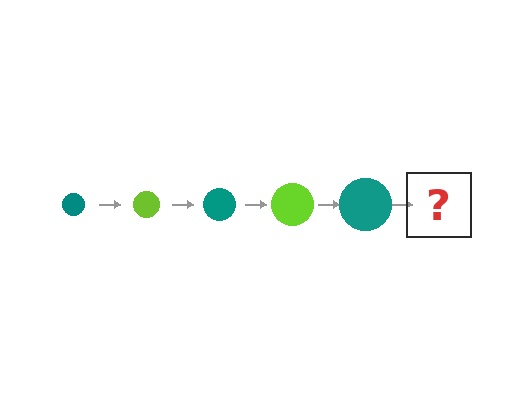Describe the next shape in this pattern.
It should be a lime circle, larger than the previous one.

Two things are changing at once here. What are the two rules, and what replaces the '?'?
The two rules are that the circle grows larger each step and the color cycles through teal and lime. The '?' should be a lime circle, larger than the previous one.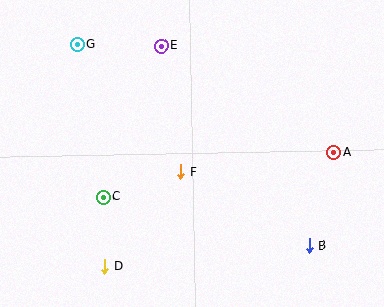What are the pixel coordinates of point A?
Point A is at (334, 152).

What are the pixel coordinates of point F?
Point F is at (181, 172).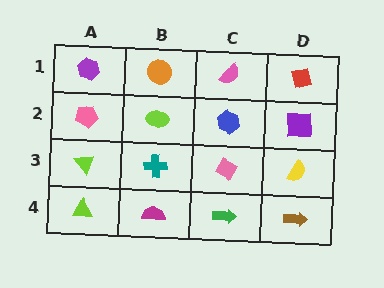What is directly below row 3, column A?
A lime triangle.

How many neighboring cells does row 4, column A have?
2.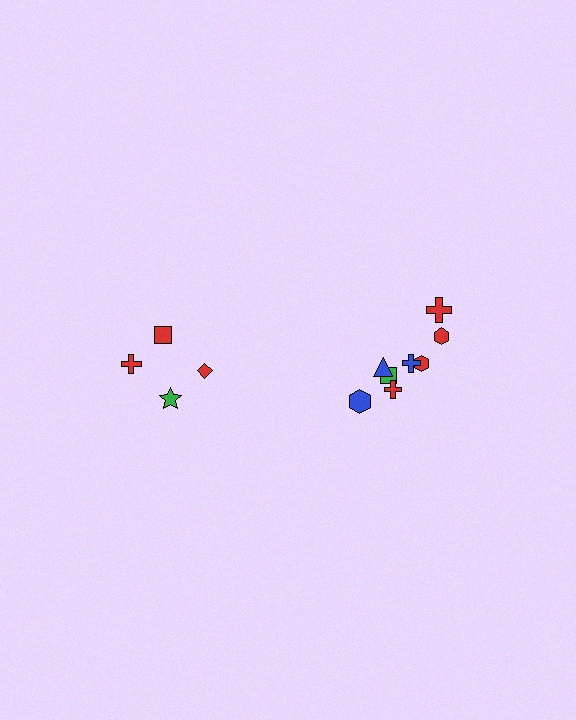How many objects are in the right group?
There are 8 objects.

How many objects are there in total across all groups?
There are 12 objects.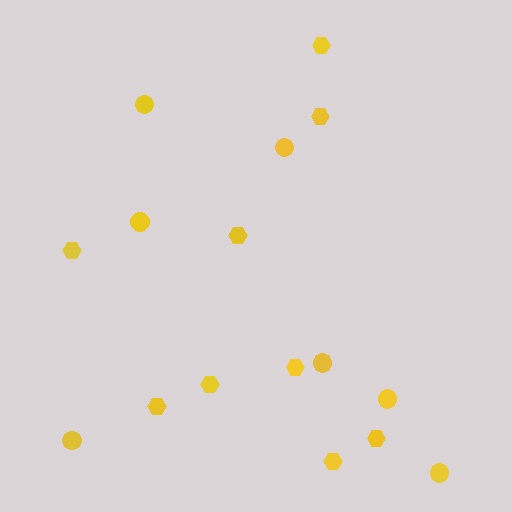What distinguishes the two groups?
There are 2 groups: one group of hexagons (9) and one group of circles (7).